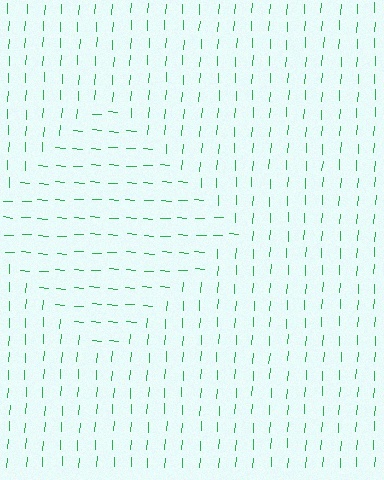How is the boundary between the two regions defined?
The boundary is defined purely by a change in line orientation (approximately 90 degrees difference). All lines are the same color and thickness.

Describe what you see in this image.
The image is filled with small green line segments. A diamond region in the image has lines oriented differently from the surrounding lines, creating a visible texture boundary.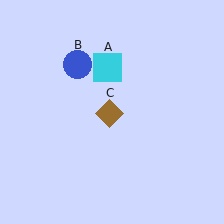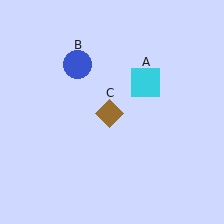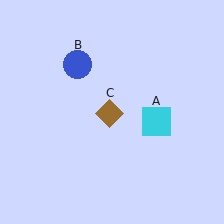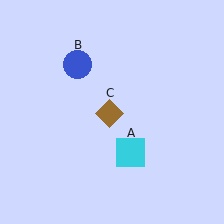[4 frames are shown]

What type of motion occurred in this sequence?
The cyan square (object A) rotated clockwise around the center of the scene.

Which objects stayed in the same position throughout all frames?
Blue circle (object B) and brown diamond (object C) remained stationary.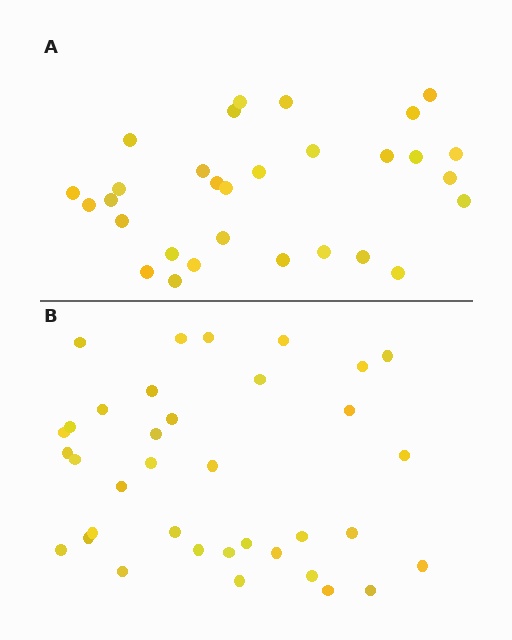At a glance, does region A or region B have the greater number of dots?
Region B (the bottom region) has more dots.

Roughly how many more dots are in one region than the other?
Region B has about 6 more dots than region A.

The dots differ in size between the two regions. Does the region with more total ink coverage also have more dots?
No. Region A has more total ink coverage because its dots are larger, but region B actually contains more individual dots. Total area can be misleading — the number of items is what matters here.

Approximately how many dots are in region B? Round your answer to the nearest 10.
About 40 dots. (The exact count is 36, which rounds to 40.)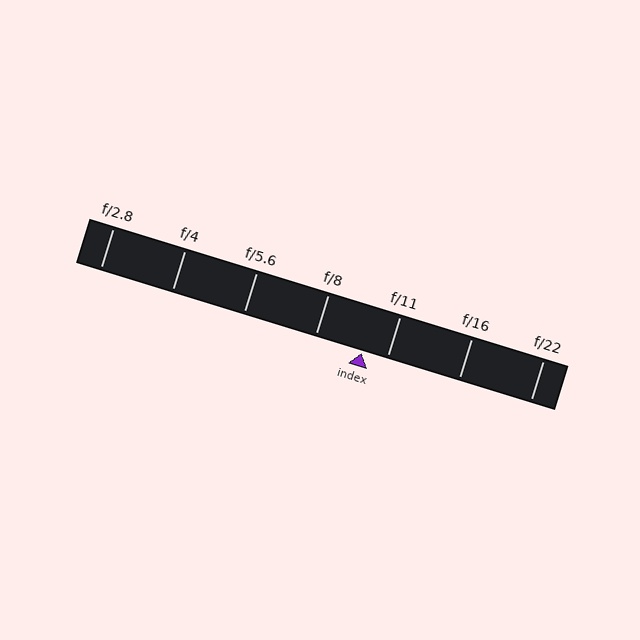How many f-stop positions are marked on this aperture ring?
There are 7 f-stop positions marked.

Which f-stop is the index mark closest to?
The index mark is closest to f/11.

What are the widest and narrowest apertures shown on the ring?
The widest aperture shown is f/2.8 and the narrowest is f/22.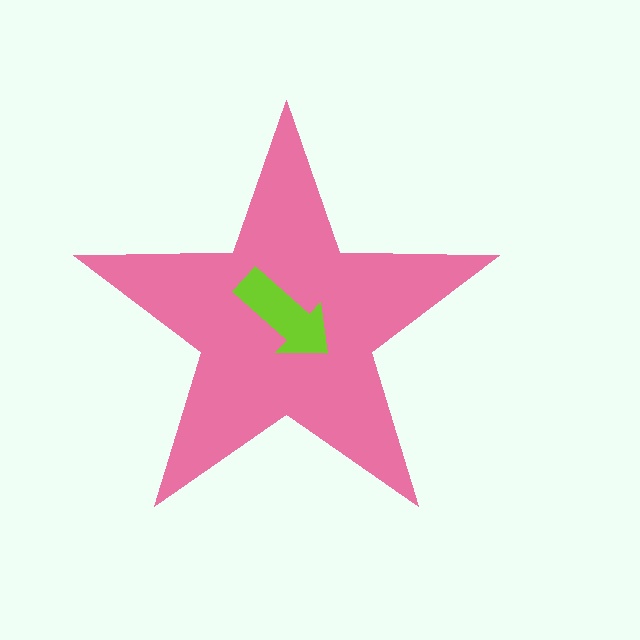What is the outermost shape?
The pink star.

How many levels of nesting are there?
2.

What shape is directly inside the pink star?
The lime arrow.